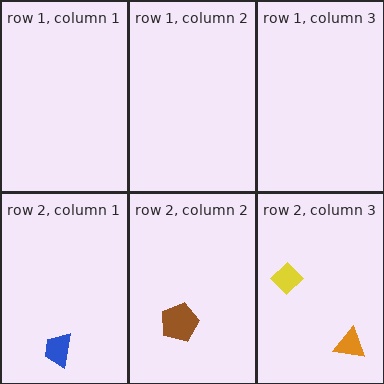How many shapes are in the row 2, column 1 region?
1.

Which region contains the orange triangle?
The row 2, column 3 region.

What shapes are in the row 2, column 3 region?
The orange triangle, the yellow diamond.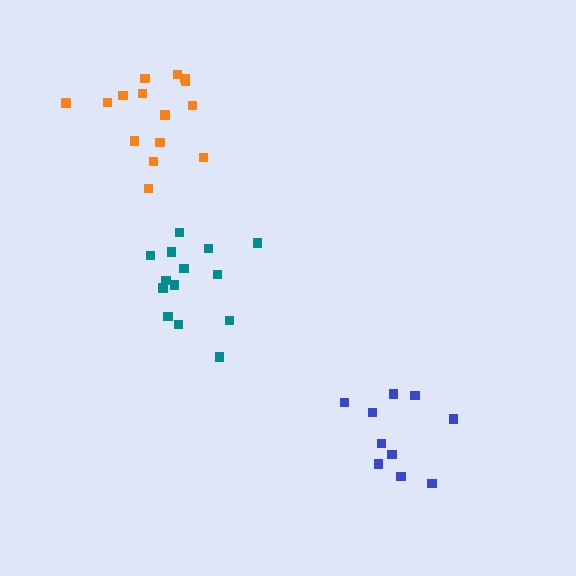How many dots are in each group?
Group 1: 10 dots, Group 2: 14 dots, Group 3: 15 dots (39 total).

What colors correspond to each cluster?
The clusters are colored: blue, teal, orange.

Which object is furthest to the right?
The blue cluster is rightmost.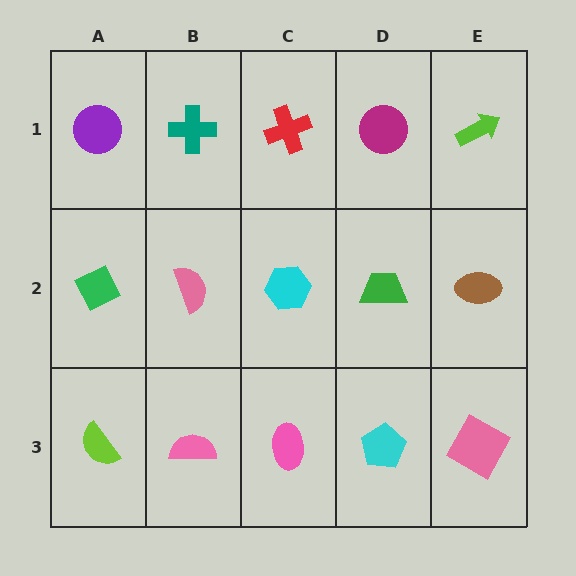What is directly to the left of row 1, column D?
A red cross.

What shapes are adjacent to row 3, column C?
A cyan hexagon (row 2, column C), a pink semicircle (row 3, column B), a cyan pentagon (row 3, column D).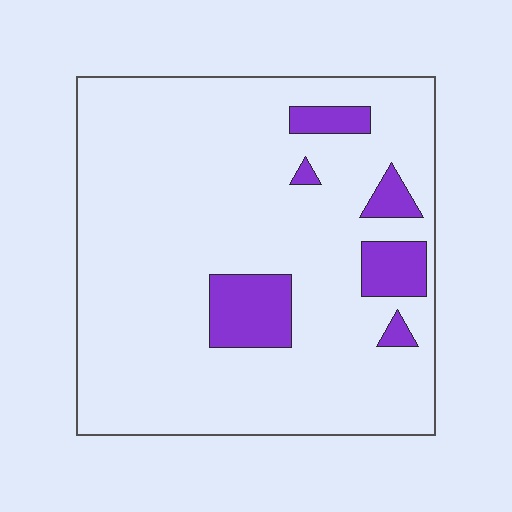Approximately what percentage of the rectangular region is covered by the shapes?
Approximately 10%.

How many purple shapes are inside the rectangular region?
6.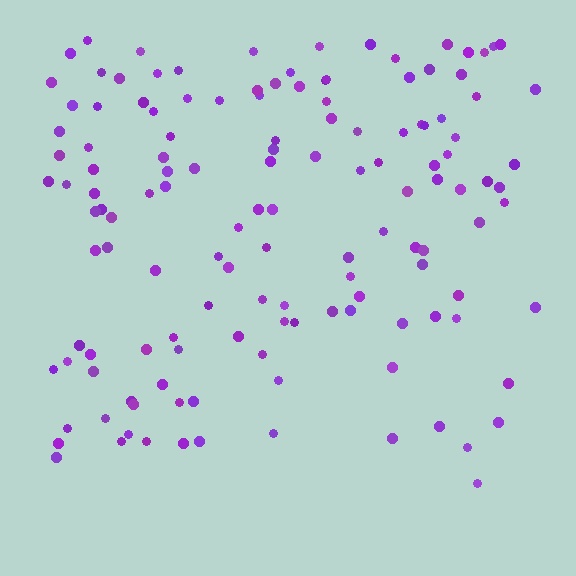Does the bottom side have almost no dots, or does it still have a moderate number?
Still a moderate number, just noticeably fewer than the top.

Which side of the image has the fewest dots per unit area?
The bottom.